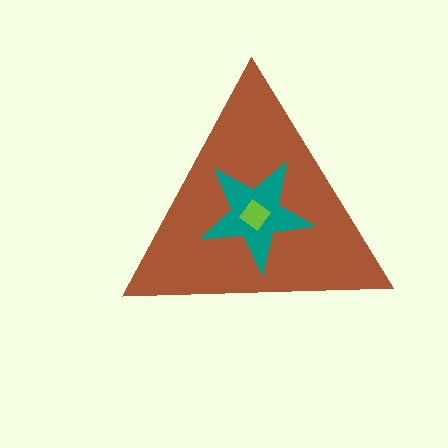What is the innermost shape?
The lime diamond.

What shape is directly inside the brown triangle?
The teal star.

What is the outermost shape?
The brown triangle.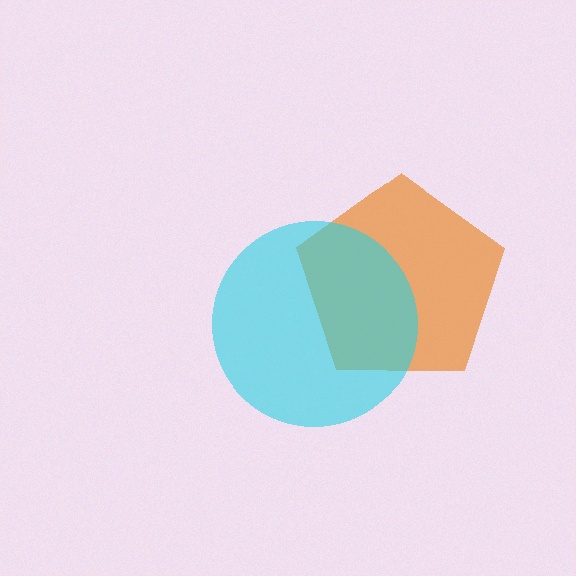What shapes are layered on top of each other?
The layered shapes are: an orange pentagon, a cyan circle.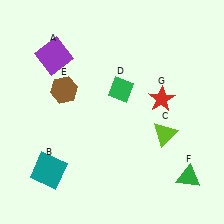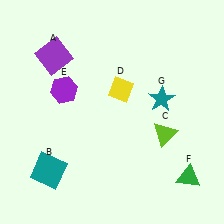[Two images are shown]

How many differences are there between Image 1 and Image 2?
There are 3 differences between the two images.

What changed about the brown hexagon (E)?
In Image 1, E is brown. In Image 2, it changed to purple.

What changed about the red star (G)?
In Image 1, G is red. In Image 2, it changed to teal.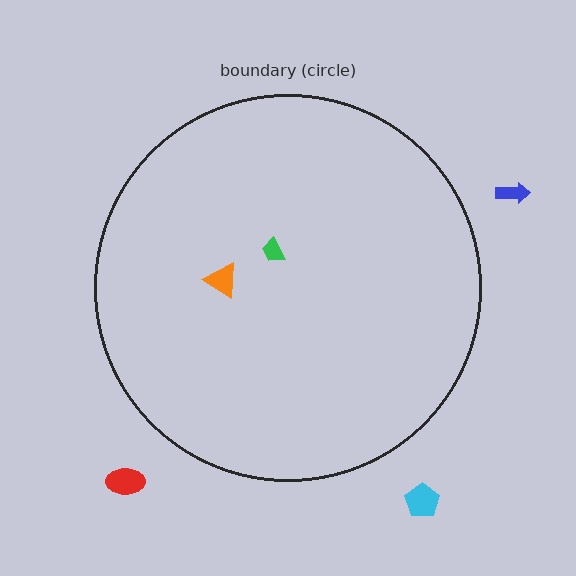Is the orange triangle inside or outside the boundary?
Inside.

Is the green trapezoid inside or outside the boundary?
Inside.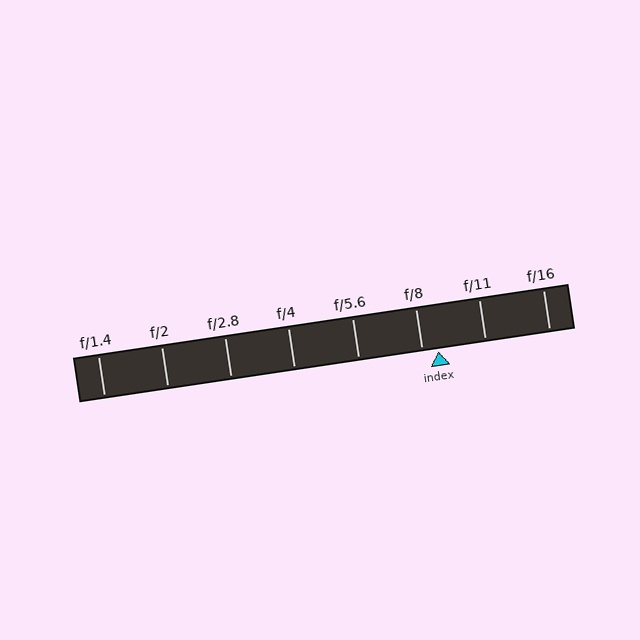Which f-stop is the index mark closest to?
The index mark is closest to f/8.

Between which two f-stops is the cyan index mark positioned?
The index mark is between f/8 and f/11.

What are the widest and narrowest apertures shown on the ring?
The widest aperture shown is f/1.4 and the narrowest is f/16.